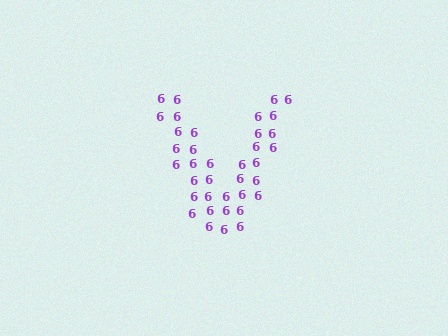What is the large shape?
The large shape is the letter V.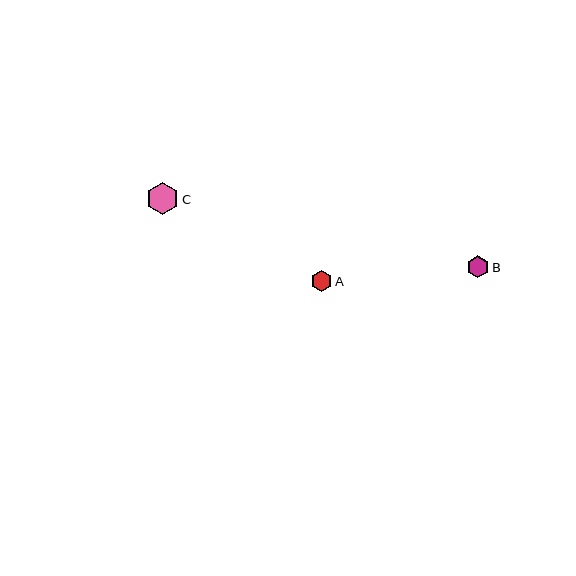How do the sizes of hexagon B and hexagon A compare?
Hexagon B and hexagon A are approximately the same size.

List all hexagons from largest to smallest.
From largest to smallest: C, B, A.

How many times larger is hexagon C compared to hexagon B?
Hexagon C is approximately 1.4 times the size of hexagon B.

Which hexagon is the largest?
Hexagon C is the largest with a size of approximately 32 pixels.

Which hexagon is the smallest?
Hexagon A is the smallest with a size of approximately 21 pixels.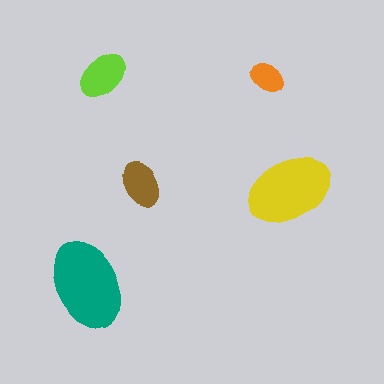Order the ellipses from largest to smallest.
the teal one, the yellow one, the lime one, the brown one, the orange one.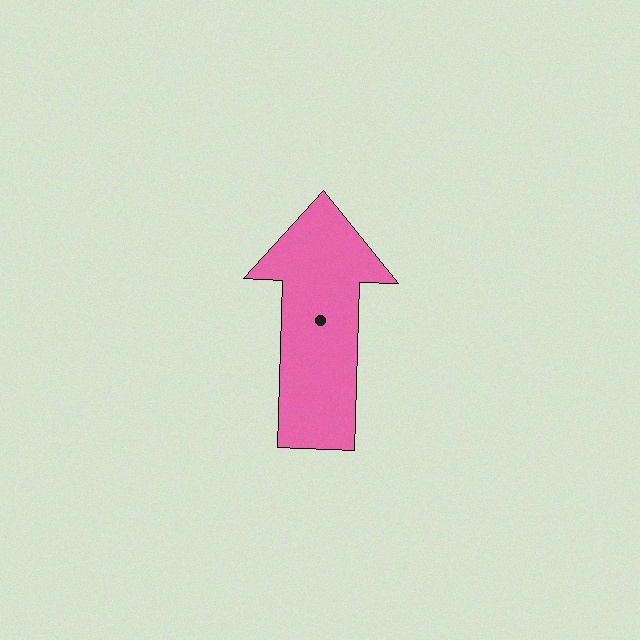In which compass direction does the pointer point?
North.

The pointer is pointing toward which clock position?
Roughly 12 o'clock.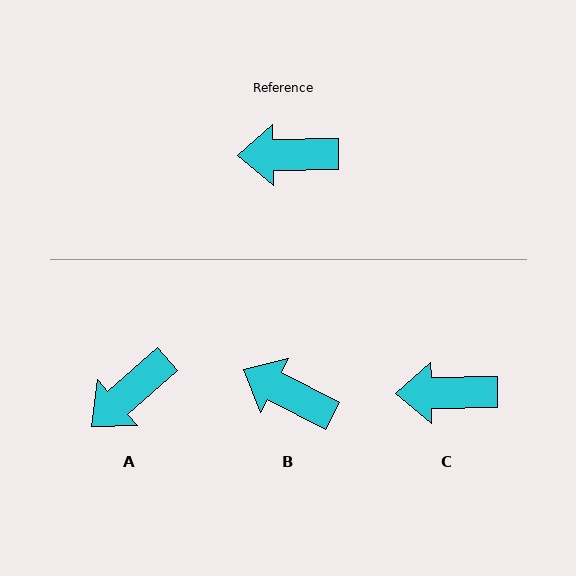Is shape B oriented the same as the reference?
No, it is off by about 29 degrees.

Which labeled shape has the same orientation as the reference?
C.